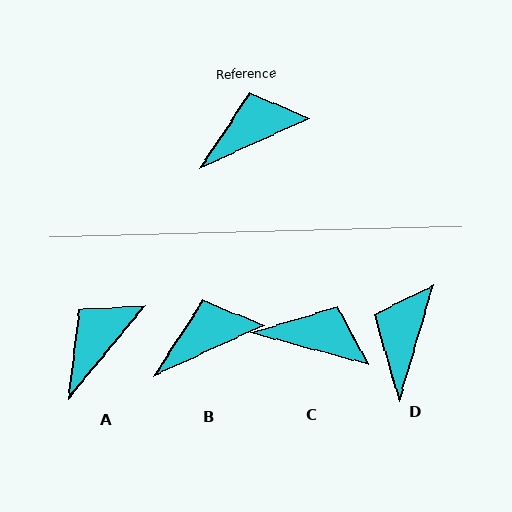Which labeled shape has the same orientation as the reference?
B.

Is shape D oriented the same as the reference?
No, it is off by about 49 degrees.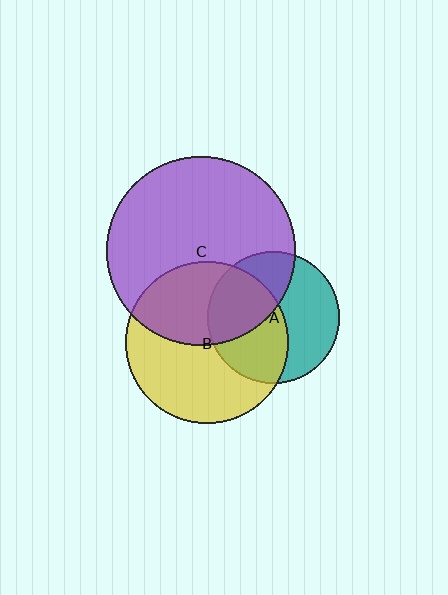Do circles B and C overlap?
Yes.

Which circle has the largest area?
Circle C (purple).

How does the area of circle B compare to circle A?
Approximately 1.5 times.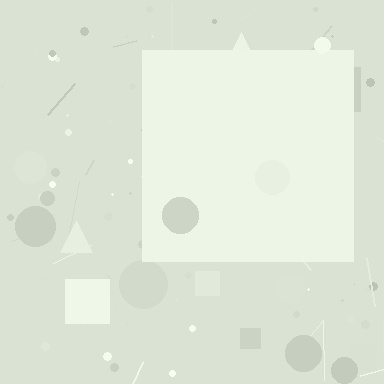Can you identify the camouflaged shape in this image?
The camouflaged shape is a square.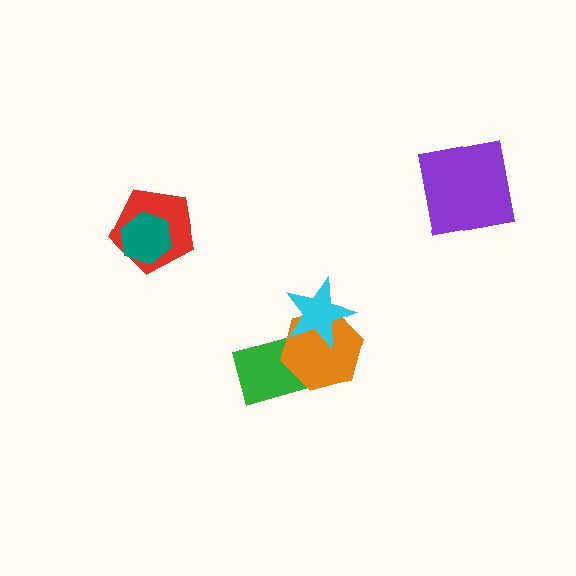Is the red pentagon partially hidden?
Yes, it is partially covered by another shape.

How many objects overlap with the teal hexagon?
1 object overlaps with the teal hexagon.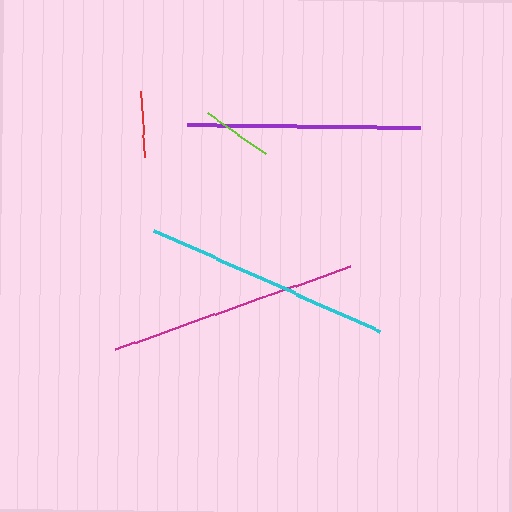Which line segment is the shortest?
The red line is the shortest at approximately 66 pixels.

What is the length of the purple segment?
The purple segment is approximately 233 pixels long.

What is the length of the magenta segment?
The magenta segment is approximately 249 pixels long.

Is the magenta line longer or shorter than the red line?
The magenta line is longer than the red line.